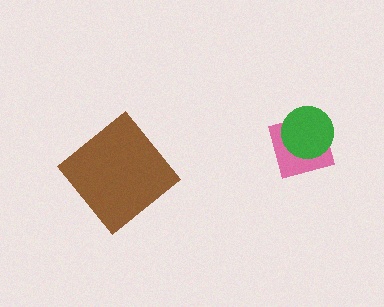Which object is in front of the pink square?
The green circle is in front of the pink square.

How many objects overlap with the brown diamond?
0 objects overlap with the brown diamond.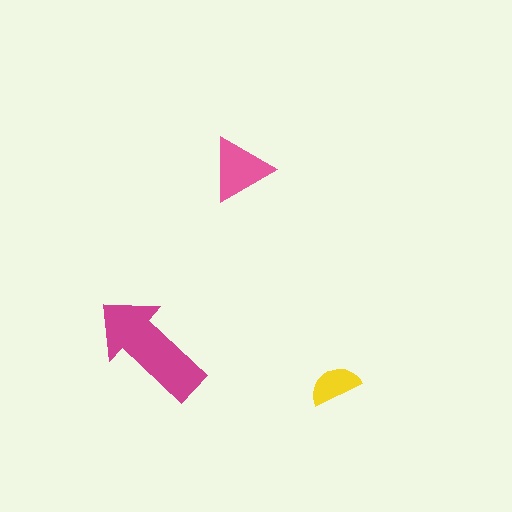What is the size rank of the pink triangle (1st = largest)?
2nd.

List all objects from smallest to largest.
The yellow semicircle, the pink triangle, the magenta arrow.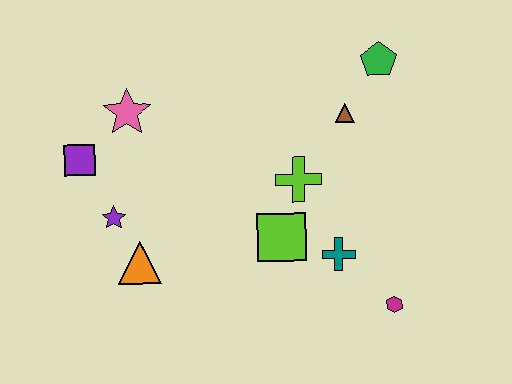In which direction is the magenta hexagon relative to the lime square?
The magenta hexagon is to the right of the lime square.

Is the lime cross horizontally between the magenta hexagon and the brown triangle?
No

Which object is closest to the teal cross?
The lime square is closest to the teal cross.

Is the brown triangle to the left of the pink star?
No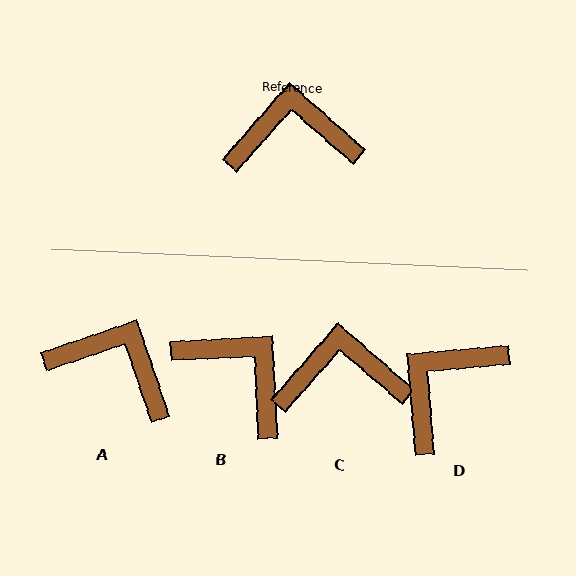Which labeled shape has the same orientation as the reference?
C.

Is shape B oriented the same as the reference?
No, it is off by about 46 degrees.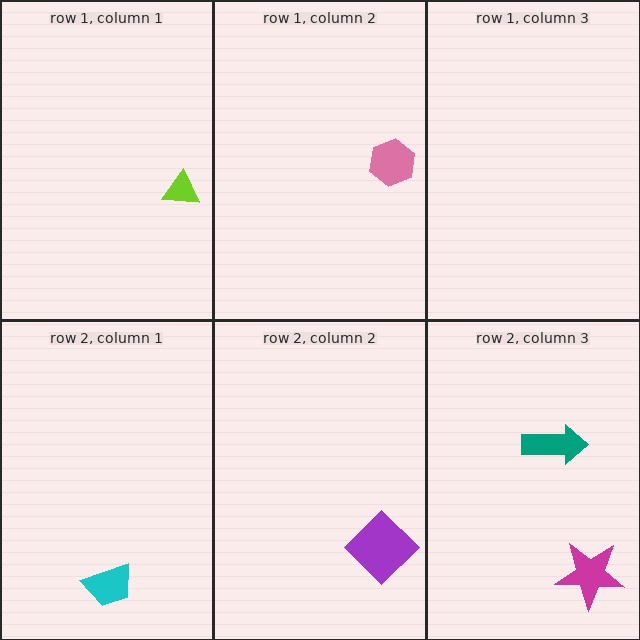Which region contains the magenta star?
The row 2, column 3 region.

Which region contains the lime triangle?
The row 1, column 1 region.